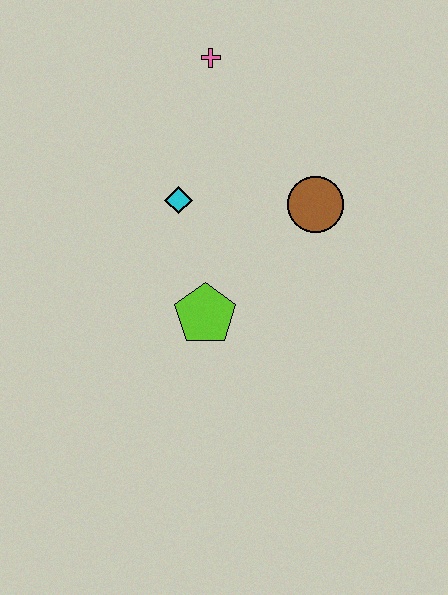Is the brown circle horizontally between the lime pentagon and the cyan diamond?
No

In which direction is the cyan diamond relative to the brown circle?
The cyan diamond is to the left of the brown circle.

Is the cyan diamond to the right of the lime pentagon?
No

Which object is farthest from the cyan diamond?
The pink cross is farthest from the cyan diamond.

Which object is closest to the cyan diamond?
The lime pentagon is closest to the cyan diamond.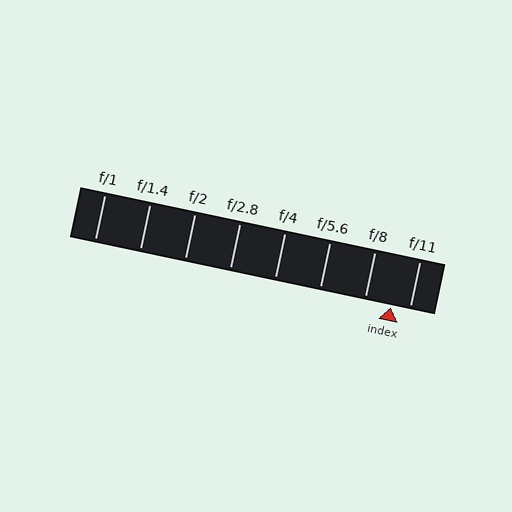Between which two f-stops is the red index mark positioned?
The index mark is between f/8 and f/11.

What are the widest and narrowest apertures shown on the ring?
The widest aperture shown is f/1 and the narrowest is f/11.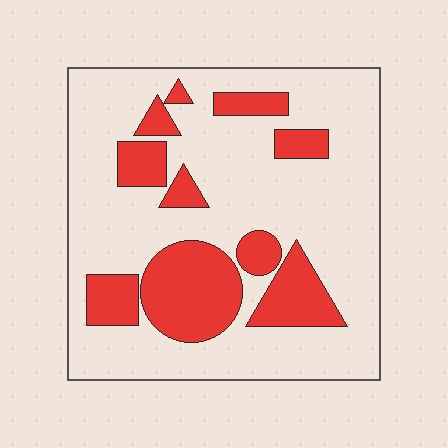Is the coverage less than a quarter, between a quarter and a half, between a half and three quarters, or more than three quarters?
Between a quarter and a half.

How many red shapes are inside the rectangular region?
10.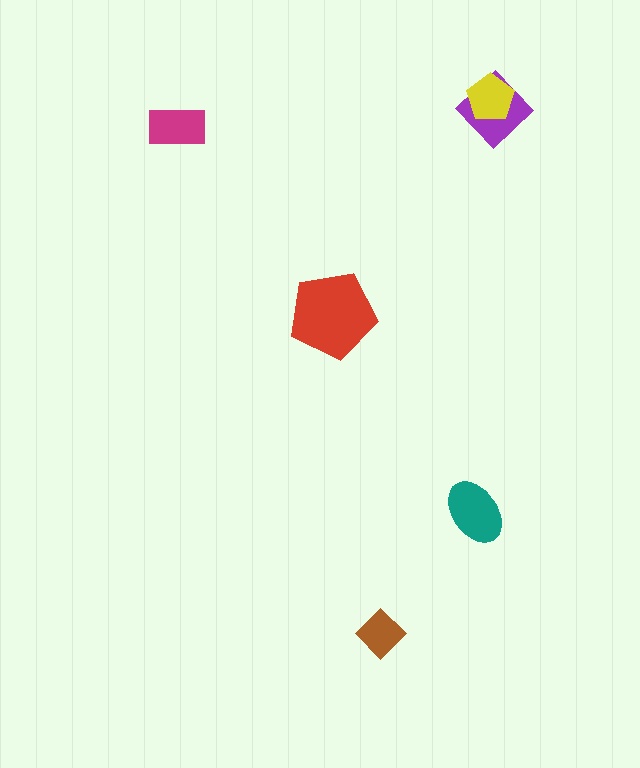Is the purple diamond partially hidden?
Yes, it is partially covered by another shape.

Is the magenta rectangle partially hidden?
No, no other shape covers it.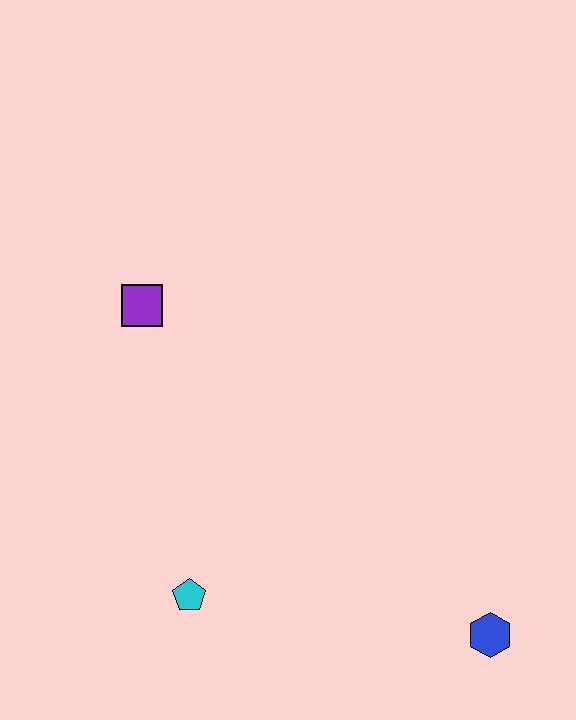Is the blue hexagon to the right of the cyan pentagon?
Yes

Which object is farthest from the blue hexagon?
The purple square is farthest from the blue hexagon.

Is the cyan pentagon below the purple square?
Yes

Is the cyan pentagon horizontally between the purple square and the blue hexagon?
Yes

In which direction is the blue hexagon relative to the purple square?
The blue hexagon is to the right of the purple square.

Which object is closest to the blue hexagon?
The cyan pentagon is closest to the blue hexagon.